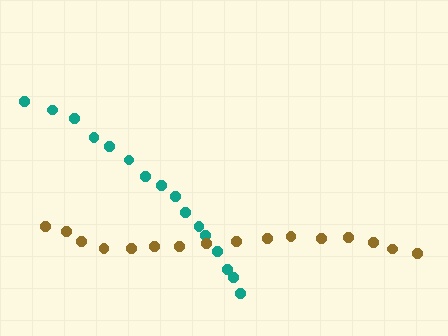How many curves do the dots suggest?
There are 2 distinct paths.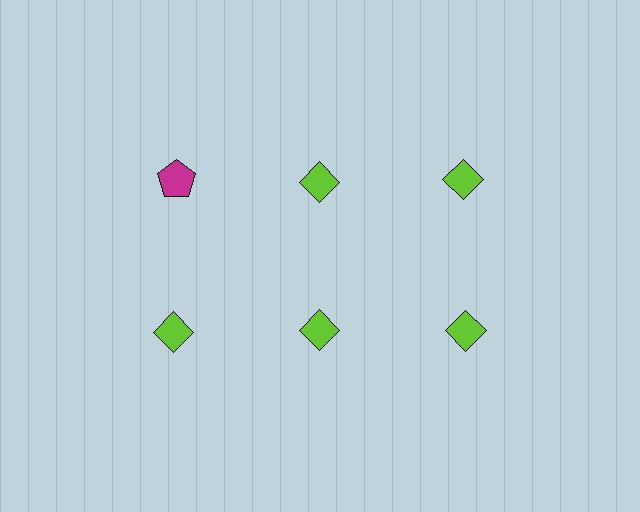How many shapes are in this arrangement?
There are 6 shapes arranged in a grid pattern.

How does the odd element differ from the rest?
It differs in both color (magenta instead of lime) and shape (pentagon instead of diamond).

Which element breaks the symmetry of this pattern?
The magenta pentagon in the top row, leftmost column breaks the symmetry. All other shapes are lime diamonds.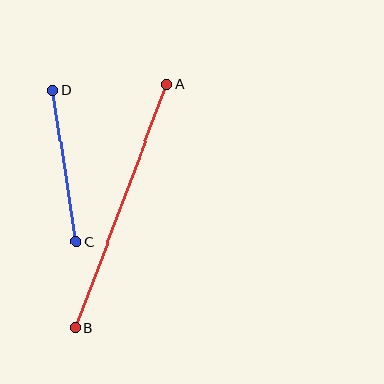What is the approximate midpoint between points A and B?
The midpoint is at approximately (121, 206) pixels.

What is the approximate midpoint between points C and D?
The midpoint is at approximately (64, 166) pixels.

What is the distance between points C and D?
The distance is approximately 153 pixels.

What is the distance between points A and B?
The distance is approximately 260 pixels.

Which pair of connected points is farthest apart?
Points A and B are farthest apart.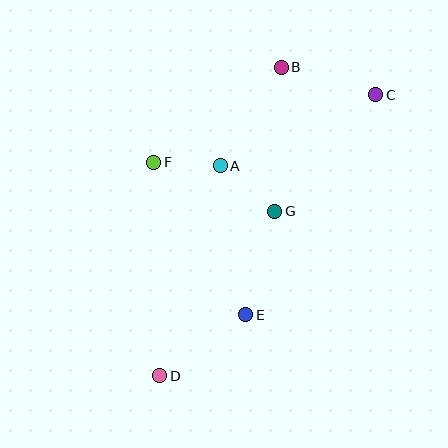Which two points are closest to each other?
Points A and F are closest to each other.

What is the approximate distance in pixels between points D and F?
The distance between D and F is approximately 214 pixels.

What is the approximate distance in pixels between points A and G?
The distance between A and G is approximately 71 pixels.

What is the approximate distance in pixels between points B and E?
The distance between B and E is approximately 250 pixels.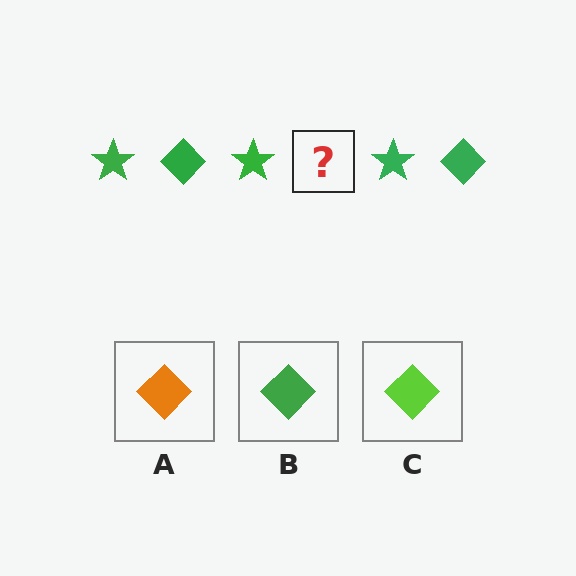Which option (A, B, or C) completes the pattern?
B.